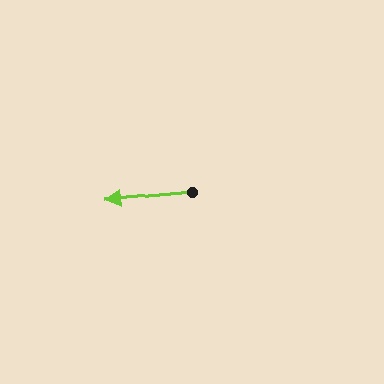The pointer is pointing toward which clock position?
Roughly 9 o'clock.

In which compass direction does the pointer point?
West.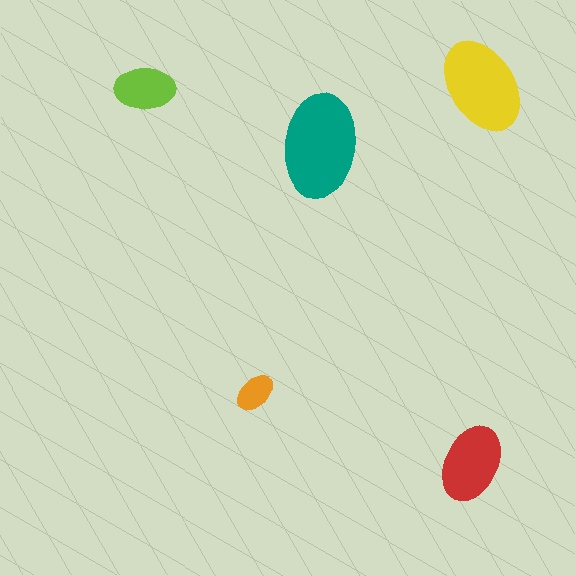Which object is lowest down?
The red ellipse is bottommost.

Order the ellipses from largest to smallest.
the teal one, the yellow one, the red one, the lime one, the orange one.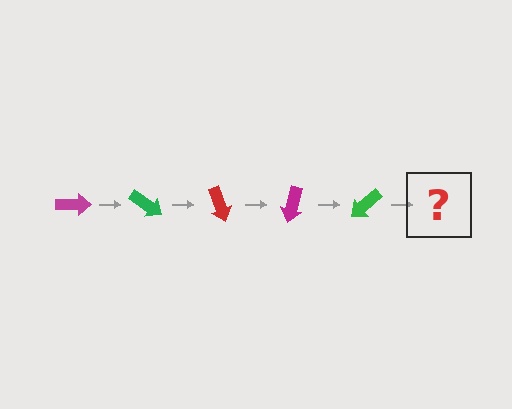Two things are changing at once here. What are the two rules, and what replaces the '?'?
The two rules are that it rotates 35 degrees each step and the color cycles through magenta, green, and red. The '?' should be a red arrow, rotated 175 degrees from the start.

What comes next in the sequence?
The next element should be a red arrow, rotated 175 degrees from the start.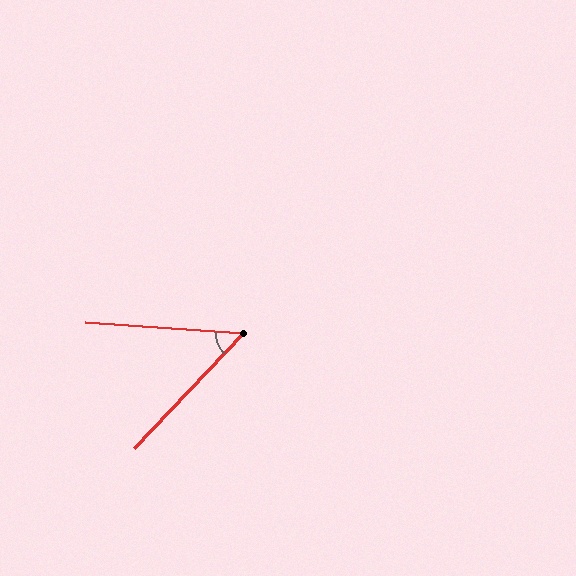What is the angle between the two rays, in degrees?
Approximately 51 degrees.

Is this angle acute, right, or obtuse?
It is acute.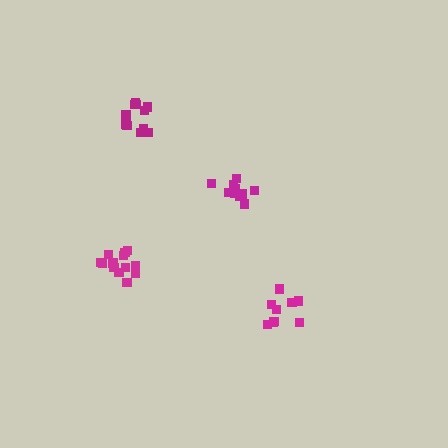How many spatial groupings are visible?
There are 4 spatial groupings.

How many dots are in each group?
Group 1: 14 dots, Group 2: 9 dots, Group 3: 12 dots, Group 4: 10 dots (45 total).